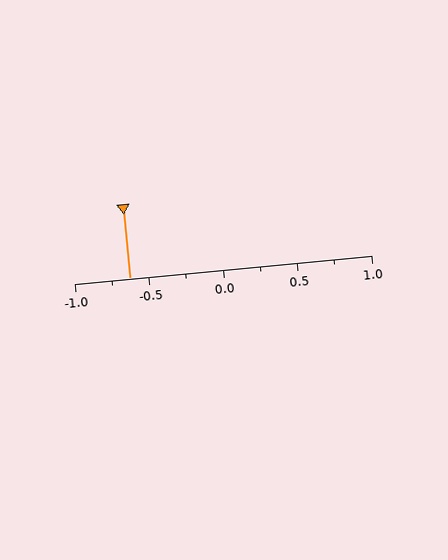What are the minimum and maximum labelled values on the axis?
The axis runs from -1.0 to 1.0.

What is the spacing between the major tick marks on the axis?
The major ticks are spaced 0.5 apart.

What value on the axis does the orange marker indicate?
The marker indicates approximately -0.62.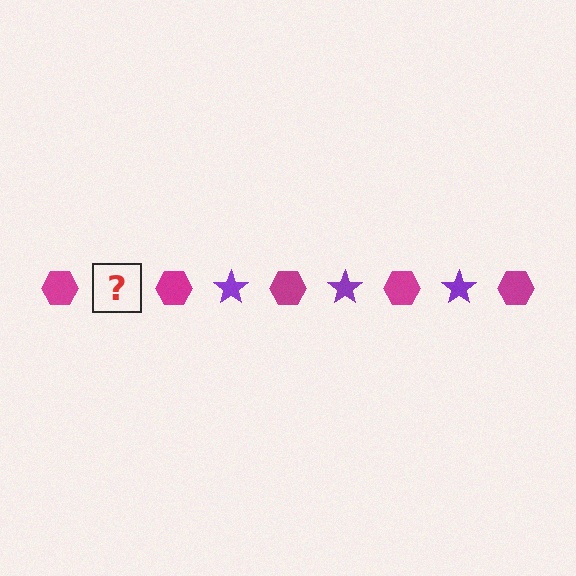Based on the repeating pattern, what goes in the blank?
The blank should be a purple star.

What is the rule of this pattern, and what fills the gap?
The rule is that the pattern alternates between magenta hexagon and purple star. The gap should be filled with a purple star.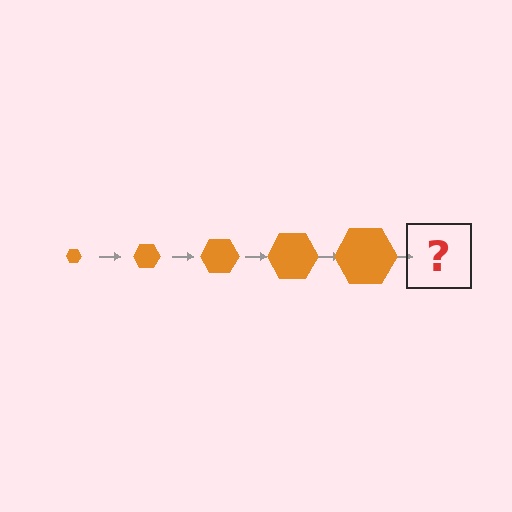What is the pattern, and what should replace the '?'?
The pattern is that the hexagon gets progressively larger each step. The '?' should be an orange hexagon, larger than the previous one.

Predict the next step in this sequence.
The next step is an orange hexagon, larger than the previous one.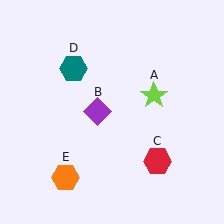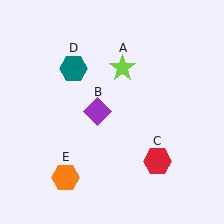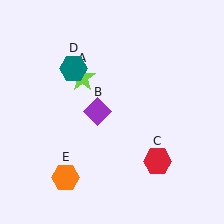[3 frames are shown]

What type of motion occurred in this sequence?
The lime star (object A) rotated counterclockwise around the center of the scene.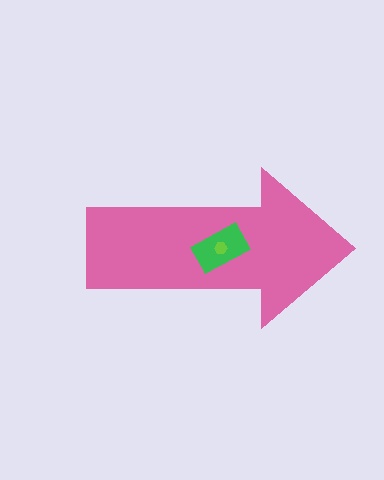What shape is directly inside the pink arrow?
The green rectangle.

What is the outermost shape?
The pink arrow.